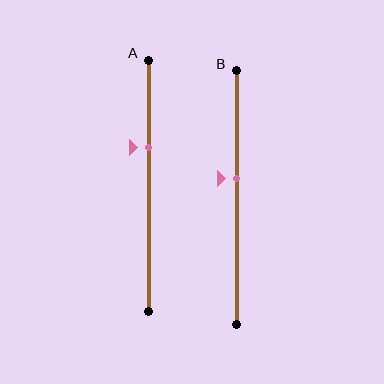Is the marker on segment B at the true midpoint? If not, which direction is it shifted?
No, the marker on segment B is shifted upward by about 7% of the segment length.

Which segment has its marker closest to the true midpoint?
Segment B has its marker closest to the true midpoint.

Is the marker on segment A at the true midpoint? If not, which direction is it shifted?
No, the marker on segment A is shifted upward by about 15% of the segment length.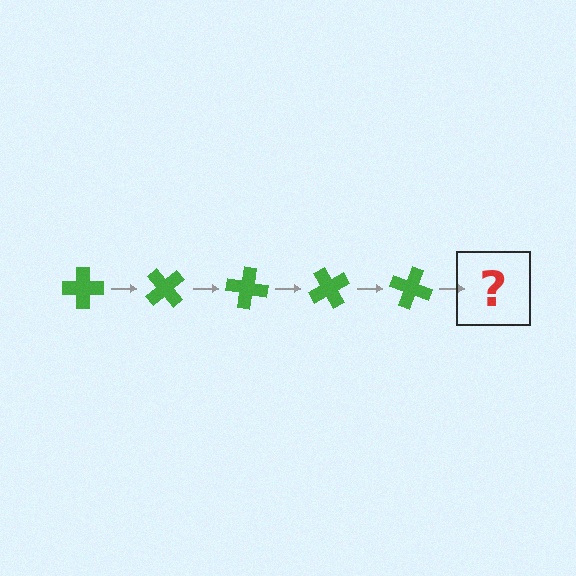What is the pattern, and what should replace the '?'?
The pattern is that the cross rotates 50 degrees each step. The '?' should be a green cross rotated 250 degrees.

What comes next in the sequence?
The next element should be a green cross rotated 250 degrees.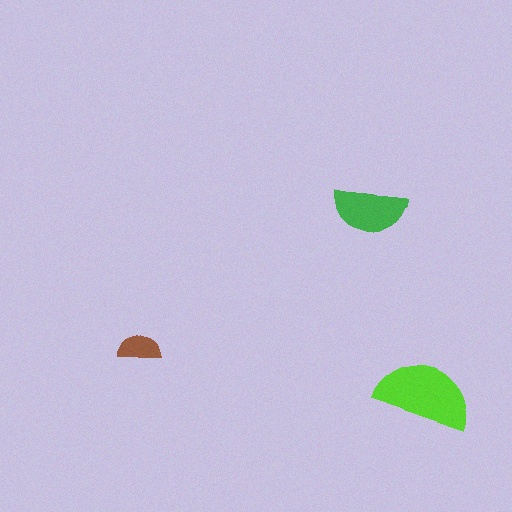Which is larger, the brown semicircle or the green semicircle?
The green one.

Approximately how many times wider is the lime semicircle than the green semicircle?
About 1.5 times wider.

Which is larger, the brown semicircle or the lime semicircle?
The lime one.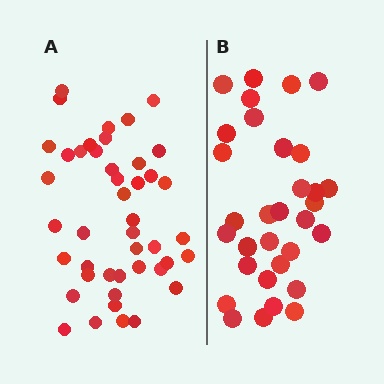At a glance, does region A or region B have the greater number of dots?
Region A (the left region) has more dots.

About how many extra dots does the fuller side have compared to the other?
Region A has roughly 12 or so more dots than region B.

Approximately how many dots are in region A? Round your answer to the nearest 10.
About 40 dots. (The exact count is 44, which rounds to 40.)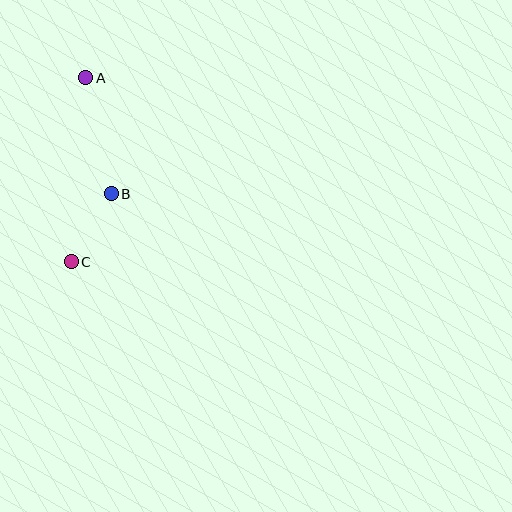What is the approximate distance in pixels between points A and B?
The distance between A and B is approximately 119 pixels.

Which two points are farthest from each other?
Points A and C are farthest from each other.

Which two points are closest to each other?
Points B and C are closest to each other.